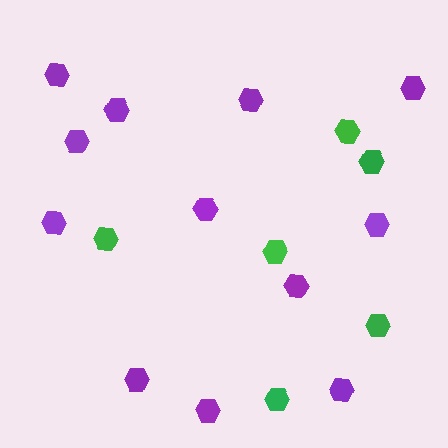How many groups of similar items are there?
There are 2 groups: one group of green hexagons (6) and one group of purple hexagons (12).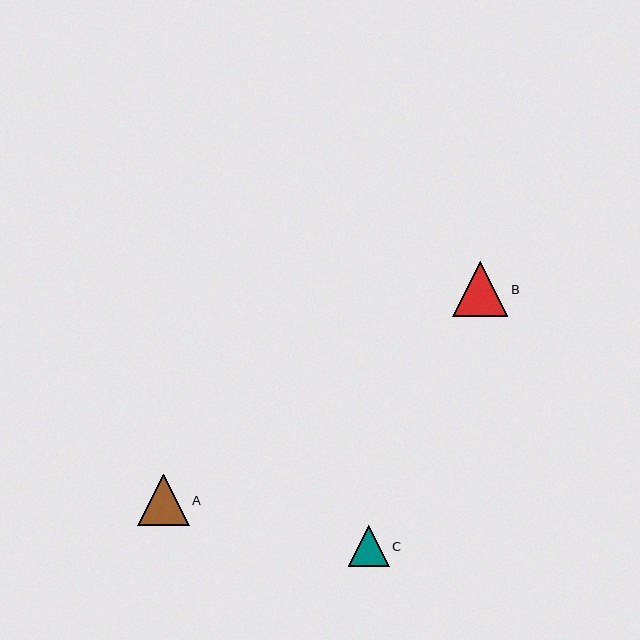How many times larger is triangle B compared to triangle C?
Triangle B is approximately 1.3 times the size of triangle C.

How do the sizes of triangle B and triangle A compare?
Triangle B and triangle A are approximately the same size.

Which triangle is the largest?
Triangle B is the largest with a size of approximately 55 pixels.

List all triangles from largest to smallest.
From largest to smallest: B, A, C.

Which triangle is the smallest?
Triangle C is the smallest with a size of approximately 41 pixels.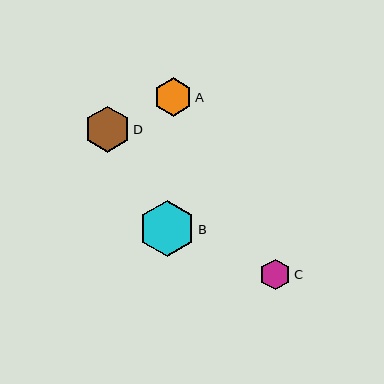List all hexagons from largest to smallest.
From largest to smallest: B, D, A, C.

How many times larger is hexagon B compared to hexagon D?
Hexagon B is approximately 1.2 times the size of hexagon D.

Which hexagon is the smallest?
Hexagon C is the smallest with a size of approximately 31 pixels.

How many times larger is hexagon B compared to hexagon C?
Hexagon B is approximately 1.8 times the size of hexagon C.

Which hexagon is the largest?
Hexagon B is the largest with a size of approximately 56 pixels.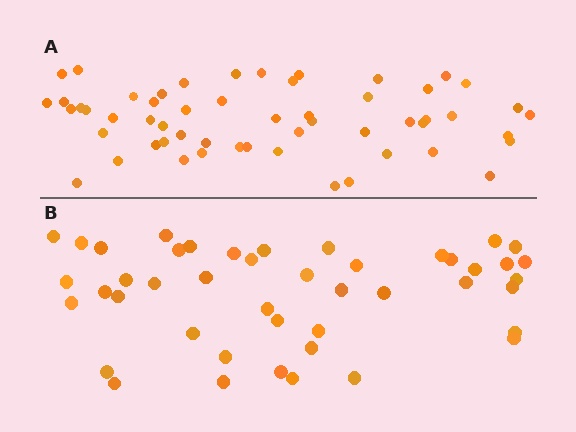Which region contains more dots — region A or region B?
Region A (the top region) has more dots.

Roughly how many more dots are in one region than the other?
Region A has roughly 10 or so more dots than region B.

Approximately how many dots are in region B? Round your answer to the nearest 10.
About 40 dots. (The exact count is 45, which rounds to 40.)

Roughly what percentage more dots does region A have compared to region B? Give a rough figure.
About 20% more.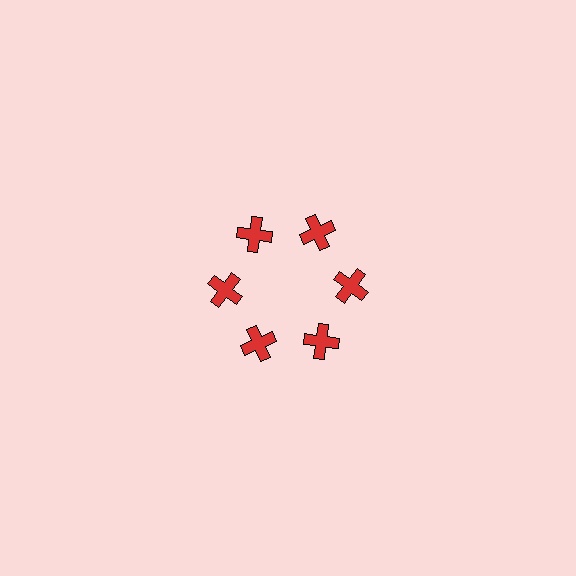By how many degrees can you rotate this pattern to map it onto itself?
The pattern maps onto itself every 60 degrees of rotation.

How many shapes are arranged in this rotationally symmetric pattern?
There are 6 shapes, arranged in 6 groups of 1.